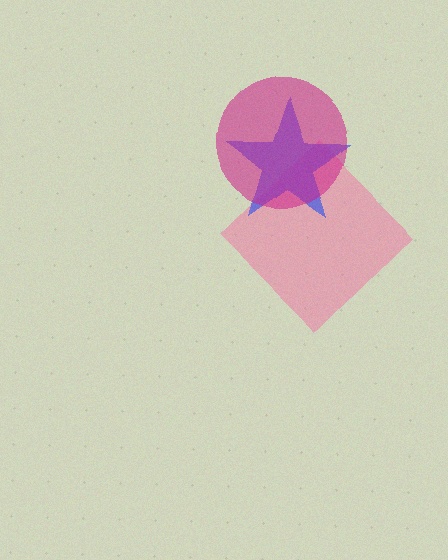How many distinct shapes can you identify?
There are 3 distinct shapes: a pink diamond, a blue star, a magenta circle.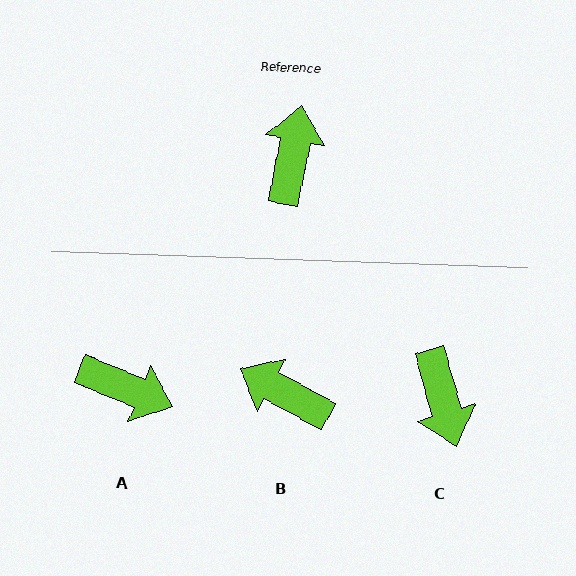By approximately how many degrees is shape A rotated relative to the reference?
Approximately 102 degrees clockwise.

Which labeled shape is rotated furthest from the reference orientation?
C, about 153 degrees away.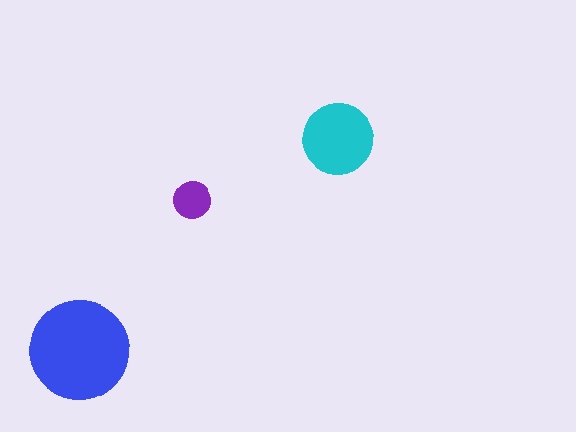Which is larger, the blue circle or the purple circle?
The blue one.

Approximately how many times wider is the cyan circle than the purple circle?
About 2 times wider.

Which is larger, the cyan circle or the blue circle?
The blue one.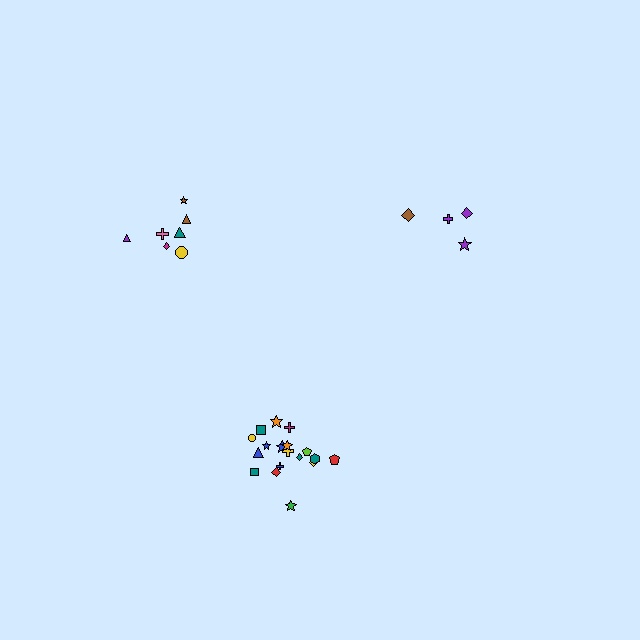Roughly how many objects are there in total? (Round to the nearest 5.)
Roughly 30 objects in total.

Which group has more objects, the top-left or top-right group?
The top-left group.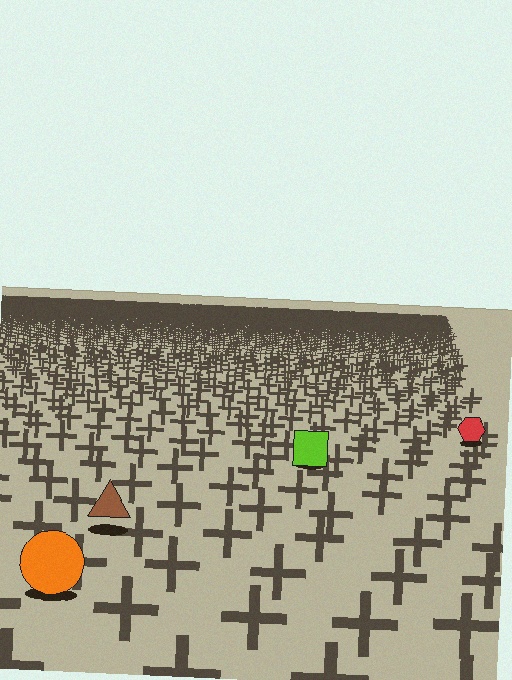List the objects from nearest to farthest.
From nearest to farthest: the orange circle, the brown triangle, the lime square, the red hexagon.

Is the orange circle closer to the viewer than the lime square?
Yes. The orange circle is closer — you can tell from the texture gradient: the ground texture is coarser near it.